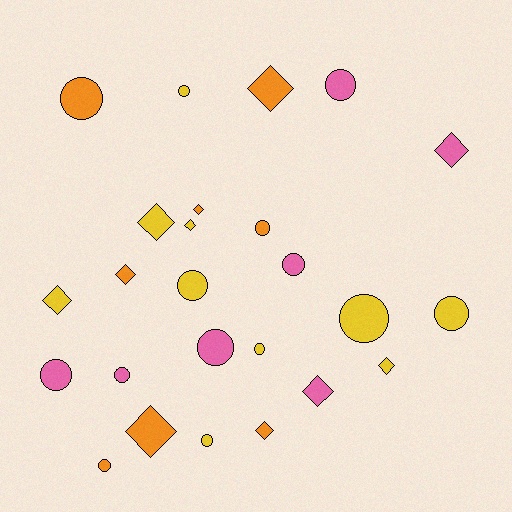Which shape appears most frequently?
Circle, with 14 objects.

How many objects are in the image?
There are 25 objects.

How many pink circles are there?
There are 5 pink circles.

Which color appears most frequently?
Yellow, with 10 objects.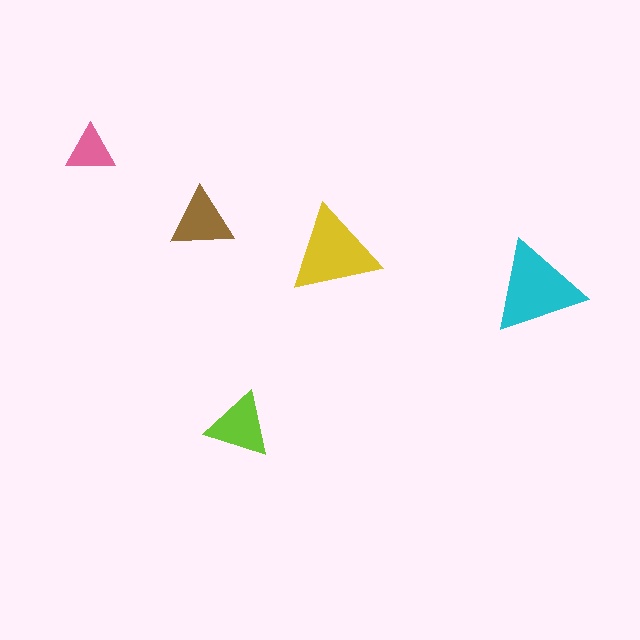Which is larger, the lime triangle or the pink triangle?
The lime one.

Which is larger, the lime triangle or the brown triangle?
The lime one.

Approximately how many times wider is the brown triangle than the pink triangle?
About 1.5 times wider.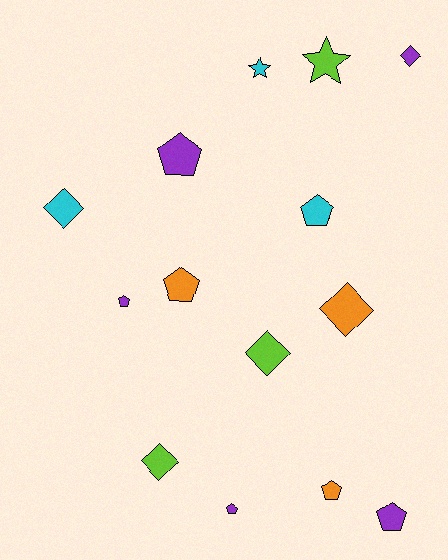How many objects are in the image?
There are 14 objects.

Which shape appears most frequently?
Pentagon, with 7 objects.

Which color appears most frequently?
Purple, with 5 objects.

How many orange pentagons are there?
There are 2 orange pentagons.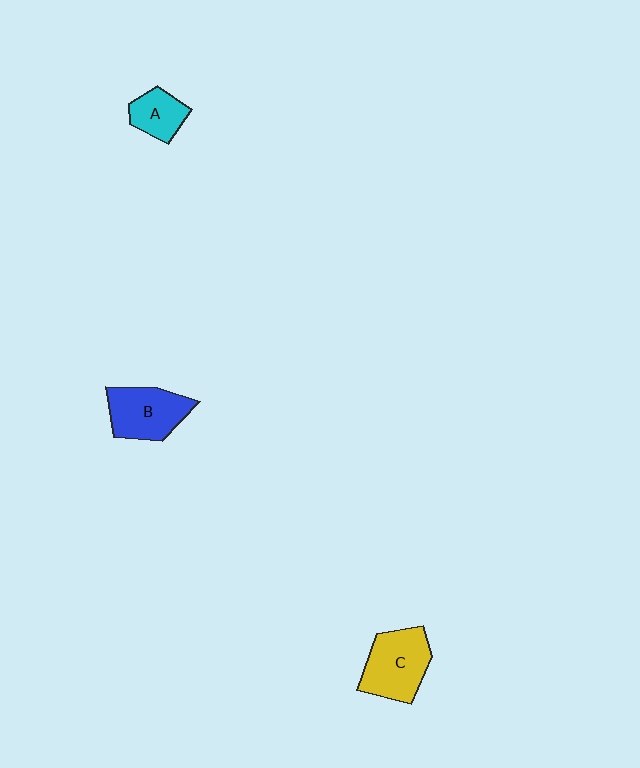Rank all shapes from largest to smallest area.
From largest to smallest: C (yellow), B (blue), A (cyan).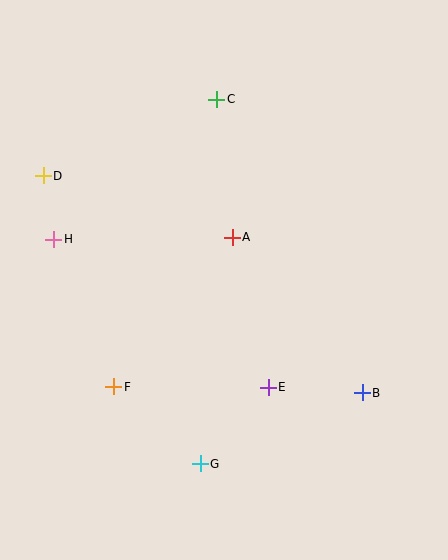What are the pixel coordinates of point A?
Point A is at (232, 237).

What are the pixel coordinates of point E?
Point E is at (268, 387).